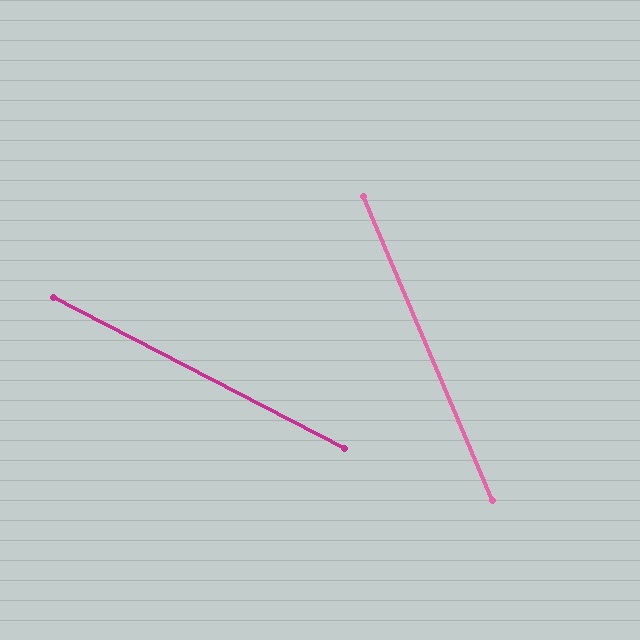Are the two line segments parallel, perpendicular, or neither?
Neither parallel nor perpendicular — they differ by about 40°.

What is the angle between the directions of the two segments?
Approximately 40 degrees.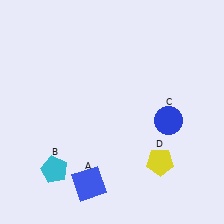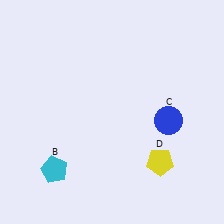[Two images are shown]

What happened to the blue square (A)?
The blue square (A) was removed in Image 2. It was in the bottom-left area of Image 1.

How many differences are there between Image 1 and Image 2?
There is 1 difference between the two images.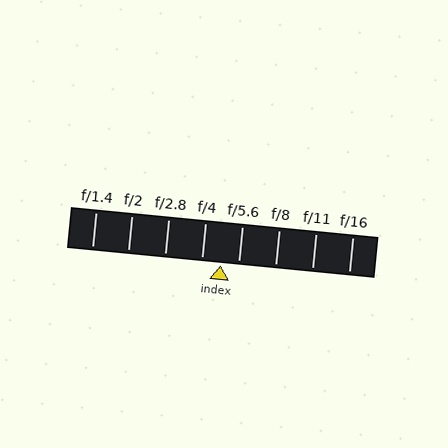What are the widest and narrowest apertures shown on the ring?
The widest aperture shown is f/1.4 and the narrowest is f/16.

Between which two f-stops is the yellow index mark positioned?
The index mark is between f/4 and f/5.6.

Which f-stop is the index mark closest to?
The index mark is closest to f/5.6.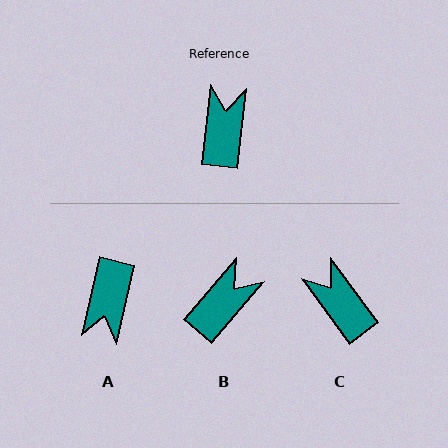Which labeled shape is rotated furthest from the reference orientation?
A, about 173 degrees away.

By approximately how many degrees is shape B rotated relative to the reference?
Approximately 34 degrees clockwise.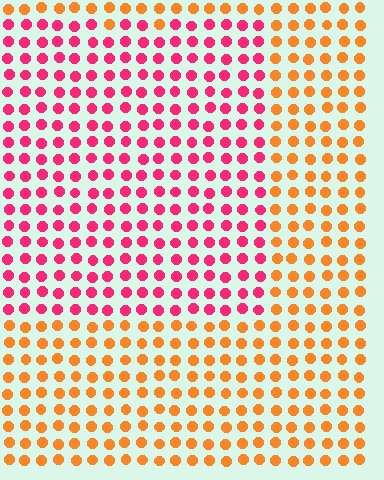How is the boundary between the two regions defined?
The boundary is defined purely by a slight shift in hue (about 50 degrees). Spacing, size, and orientation are identical on both sides.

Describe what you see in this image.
The image is filled with small orange elements in a uniform arrangement. A rectangle-shaped region is visible where the elements are tinted to a slightly different hue, forming a subtle color boundary.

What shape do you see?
I see a rectangle.